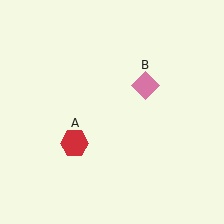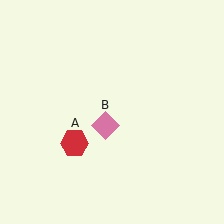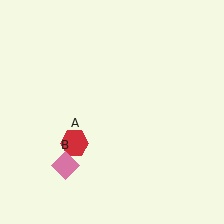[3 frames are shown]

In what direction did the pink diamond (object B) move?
The pink diamond (object B) moved down and to the left.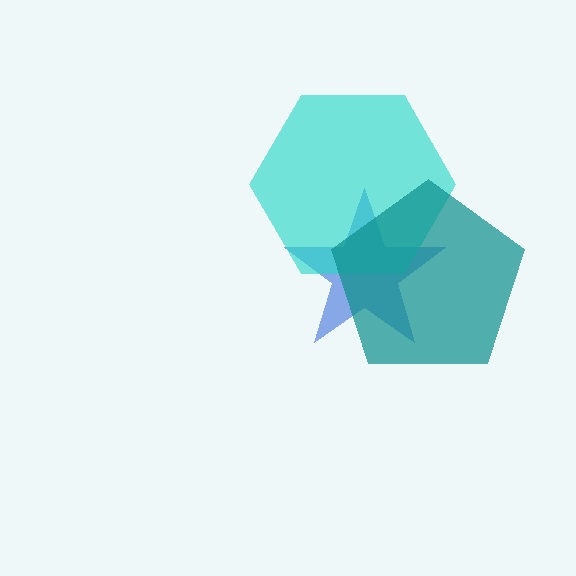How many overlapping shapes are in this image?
There are 3 overlapping shapes in the image.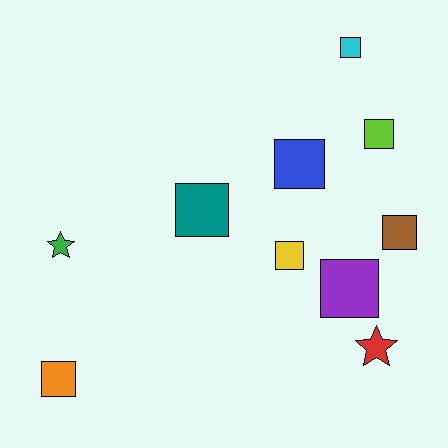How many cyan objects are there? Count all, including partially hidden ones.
There is 1 cyan object.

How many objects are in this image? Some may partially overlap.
There are 10 objects.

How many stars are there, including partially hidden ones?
There are 2 stars.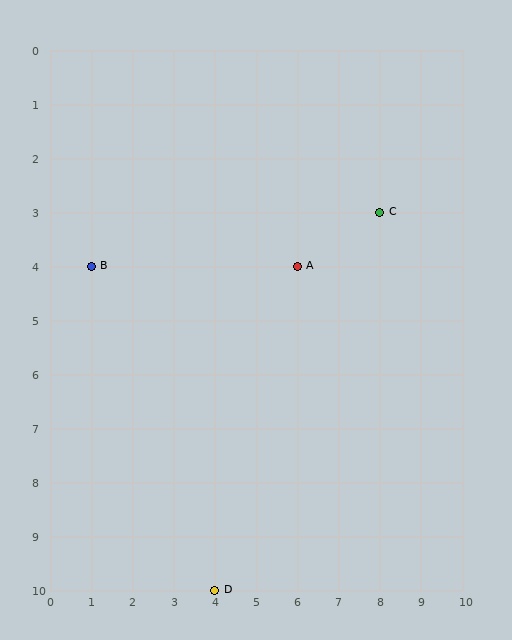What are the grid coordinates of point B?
Point B is at grid coordinates (1, 4).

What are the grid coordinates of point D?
Point D is at grid coordinates (4, 10).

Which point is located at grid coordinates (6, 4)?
Point A is at (6, 4).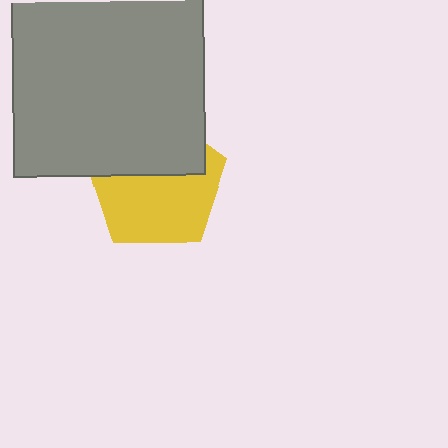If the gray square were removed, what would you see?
You would see the complete yellow pentagon.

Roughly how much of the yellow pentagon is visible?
About half of it is visible (roughly 58%).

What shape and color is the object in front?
The object in front is a gray square.